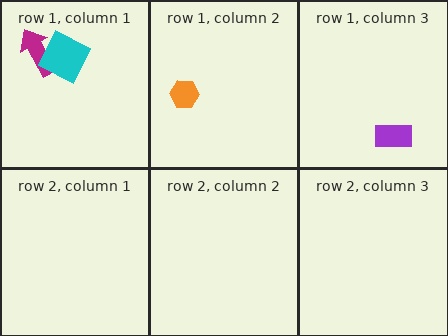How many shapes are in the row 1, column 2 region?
1.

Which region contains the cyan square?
The row 1, column 1 region.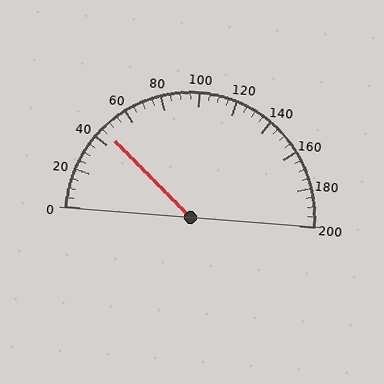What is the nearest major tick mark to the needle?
The nearest major tick mark is 40.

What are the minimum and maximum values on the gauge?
The gauge ranges from 0 to 200.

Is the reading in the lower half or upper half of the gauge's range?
The reading is in the lower half of the range (0 to 200).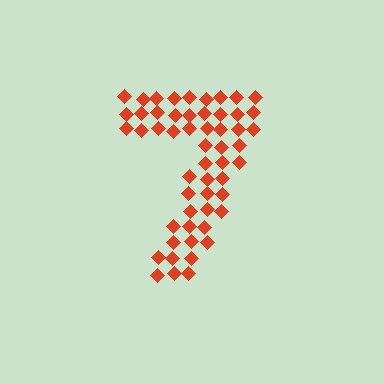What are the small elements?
The small elements are diamonds.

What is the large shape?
The large shape is the digit 7.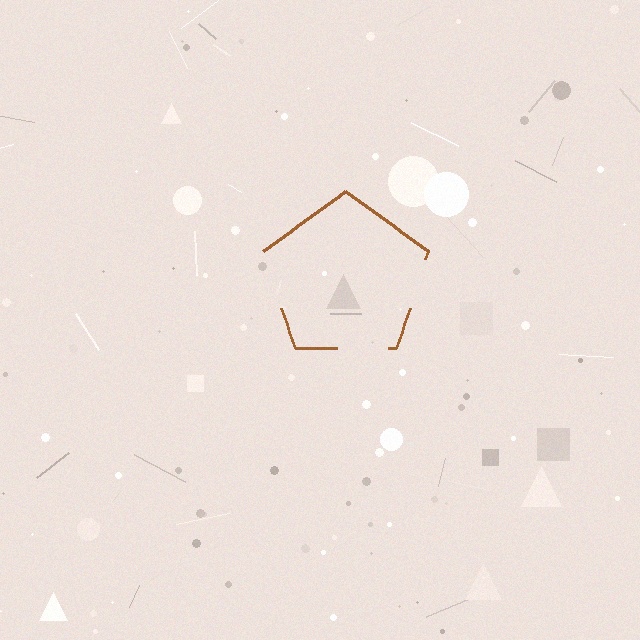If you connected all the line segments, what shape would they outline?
They would outline a pentagon.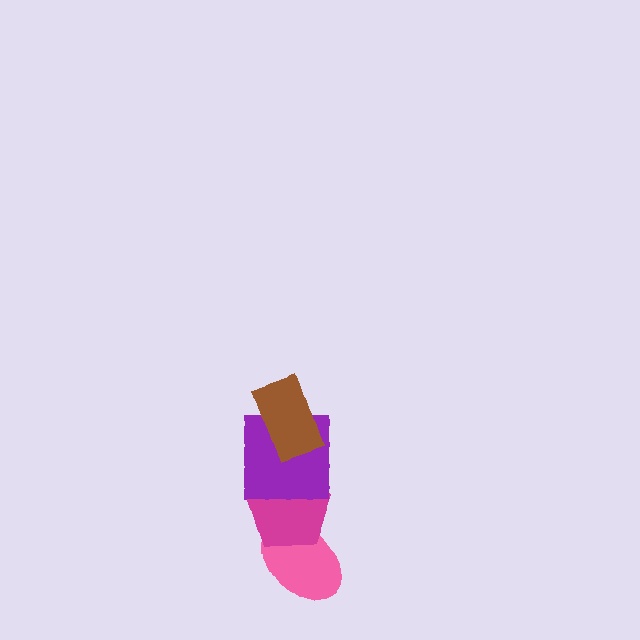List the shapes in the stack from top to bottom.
From top to bottom: the brown rectangle, the purple square, the magenta pentagon, the pink ellipse.